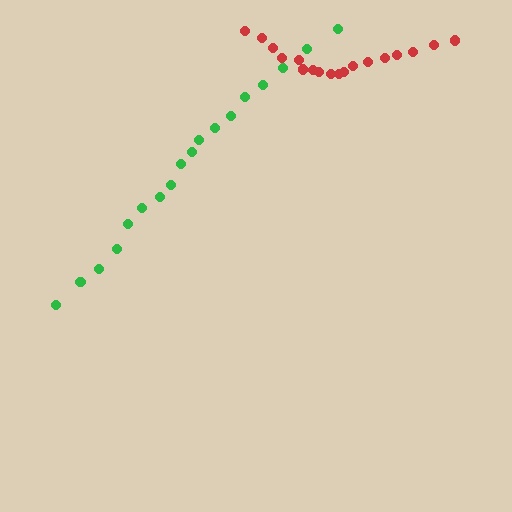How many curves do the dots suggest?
There are 2 distinct paths.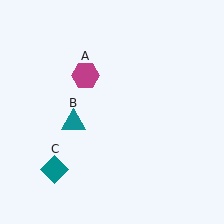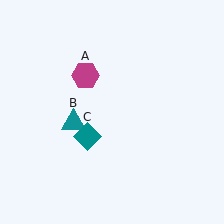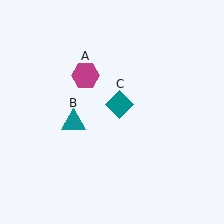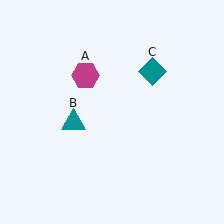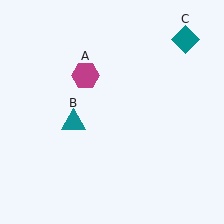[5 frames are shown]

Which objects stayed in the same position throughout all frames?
Magenta hexagon (object A) and teal triangle (object B) remained stationary.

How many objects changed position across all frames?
1 object changed position: teal diamond (object C).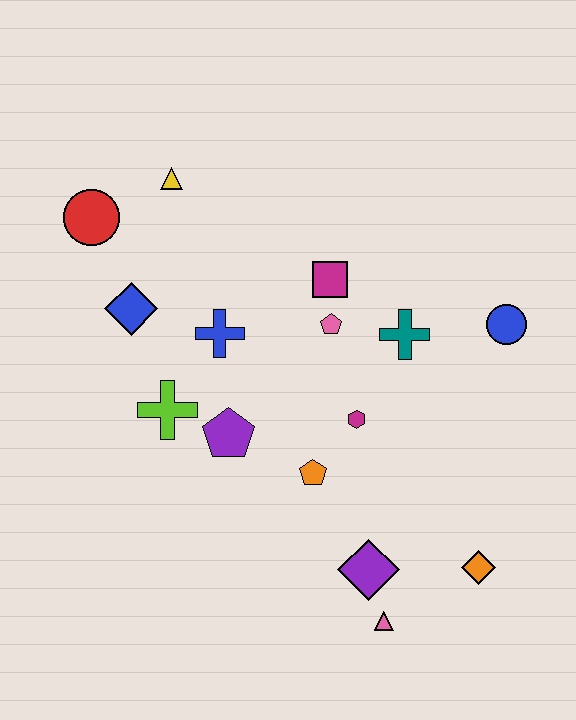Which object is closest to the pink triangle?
The purple diamond is closest to the pink triangle.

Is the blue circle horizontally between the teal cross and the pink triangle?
No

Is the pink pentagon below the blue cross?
No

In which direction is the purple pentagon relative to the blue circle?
The purple pentagon is to the left of the blue circle.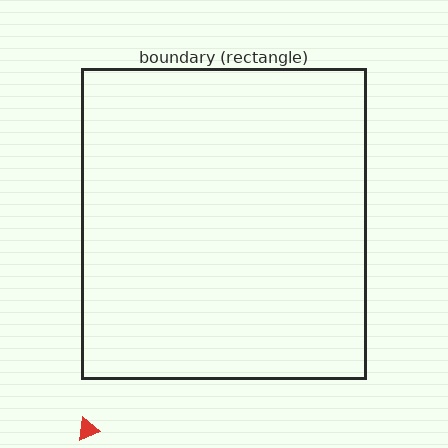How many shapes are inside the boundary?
0 inside, 1 outside.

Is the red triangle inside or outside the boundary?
Outside.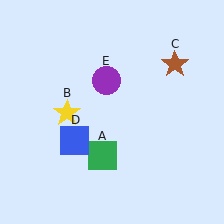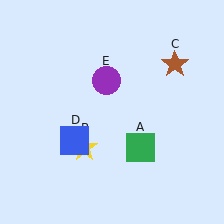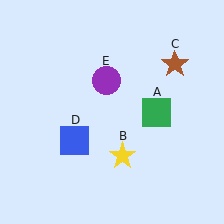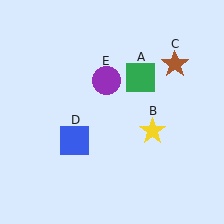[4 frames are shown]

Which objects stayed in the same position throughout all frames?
Brown star (object C) and blue square (object D) and purple circle (object E) remained stationary.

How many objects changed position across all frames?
2 objects changed position: green square (object A), yellow star (object B).